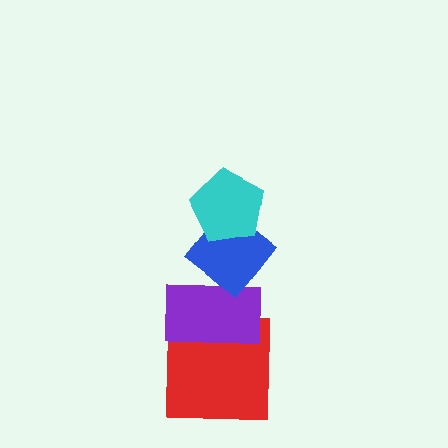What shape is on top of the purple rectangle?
The blue diamond is on top of the purple rectangle.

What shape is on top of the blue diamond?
The cyan pentagon is on top of the blue diamond.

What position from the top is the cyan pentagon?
The cyan pentagon is 1st from the top.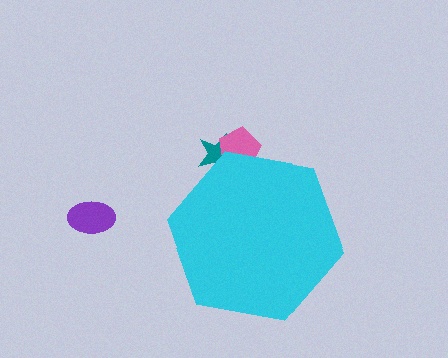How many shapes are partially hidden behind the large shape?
2 shapes are partially hidden.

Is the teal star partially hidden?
Yes, the teal star is partially hidden behind the cyan hexagon.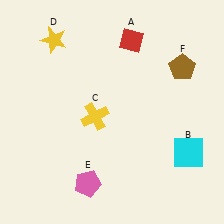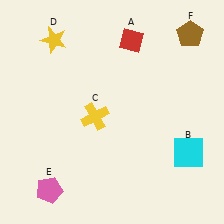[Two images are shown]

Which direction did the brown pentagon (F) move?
The brown pentagon (F) moved up.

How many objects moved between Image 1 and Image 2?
2 objects moved between the two images.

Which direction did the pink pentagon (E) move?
The pink pentagon (E) moved left.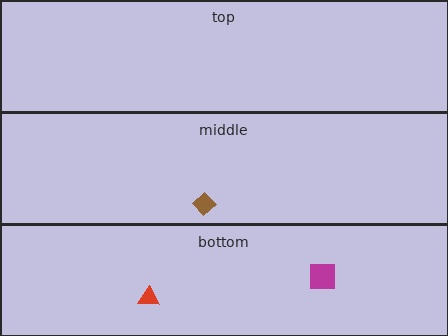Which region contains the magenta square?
The bottom region.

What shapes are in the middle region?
The brown diamond.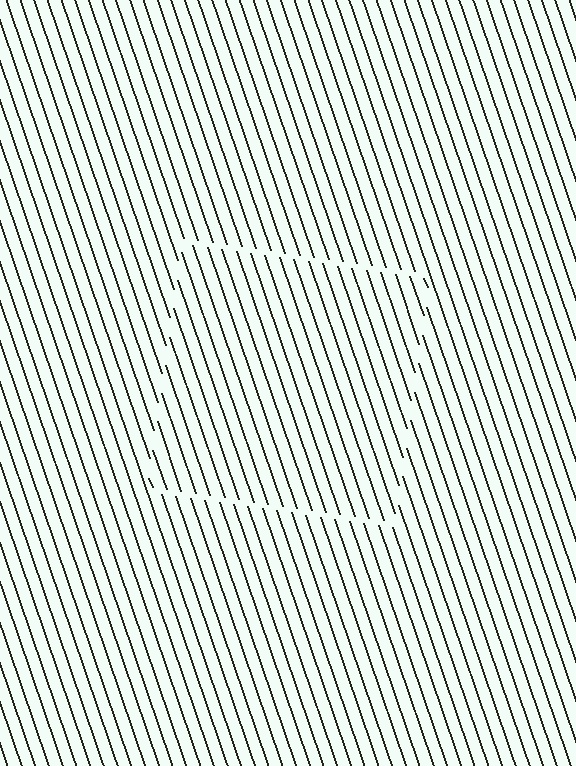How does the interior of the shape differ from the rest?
The interior of the shape contains the same grating, shifted by half a period — the contour is defined by the phase discontinuity where line-ends from the inner and outer gratings abut.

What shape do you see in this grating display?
An illusory square. The interior of the shape contains the same grating, shifted by half a period — the contour is defined by the phase discontinuity where line-ends from the inner and outer gratings abut.